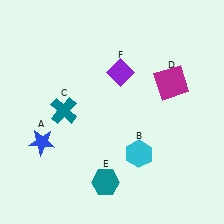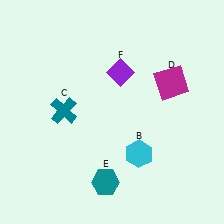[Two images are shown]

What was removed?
The blue star (A) was removed in Image 2.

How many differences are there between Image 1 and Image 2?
There is 1 difference between the two images.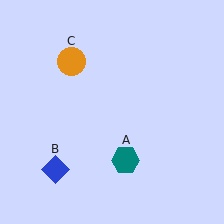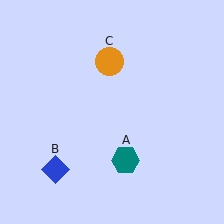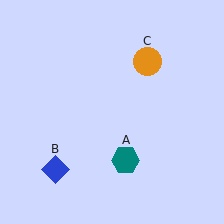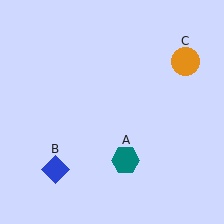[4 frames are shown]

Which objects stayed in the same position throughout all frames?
Teal hexagon (object A) and blue diamond (object B) remained stationary.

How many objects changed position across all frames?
1 object changed position: orange circle (object C).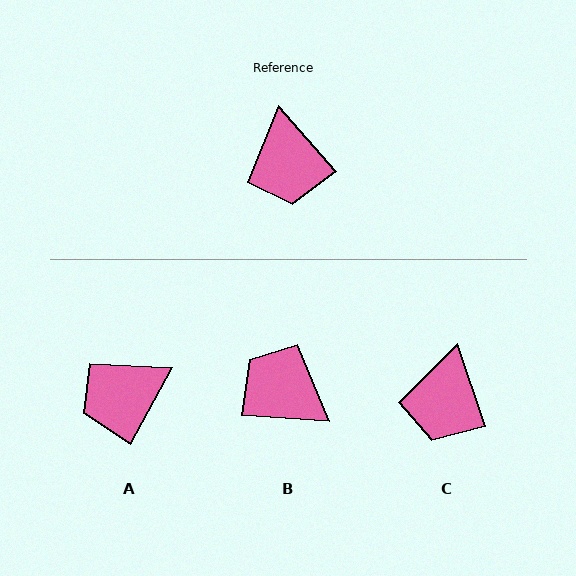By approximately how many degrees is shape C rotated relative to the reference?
Approximately 23 degrees clockwise.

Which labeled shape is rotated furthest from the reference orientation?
B, about 135 degrees away.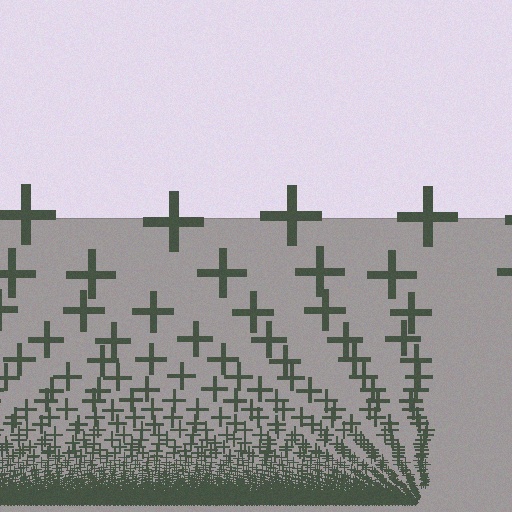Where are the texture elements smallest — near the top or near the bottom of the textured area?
Near the bottom.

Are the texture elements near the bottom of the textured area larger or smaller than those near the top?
Smaller. The gradient is inverted — elements near the bottom are smaller and denser.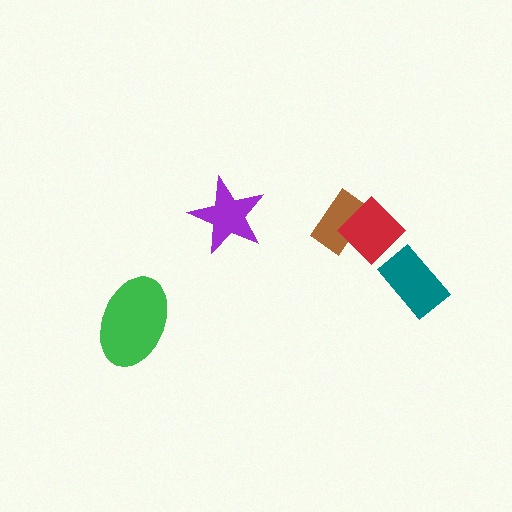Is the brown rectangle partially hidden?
Yes, it is partially covered by another shape.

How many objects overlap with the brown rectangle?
1 object overlaps with the brown rectangle.